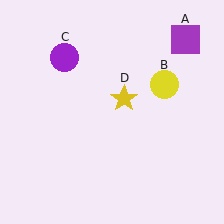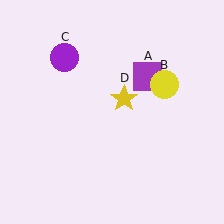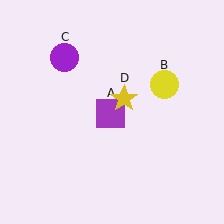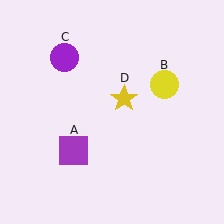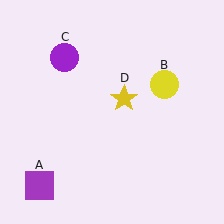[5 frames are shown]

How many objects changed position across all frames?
1 object changed position: purple square (object A).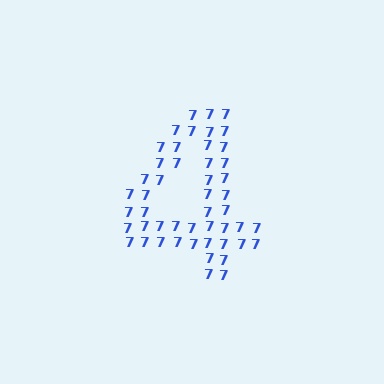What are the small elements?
The small elements are digit 7's.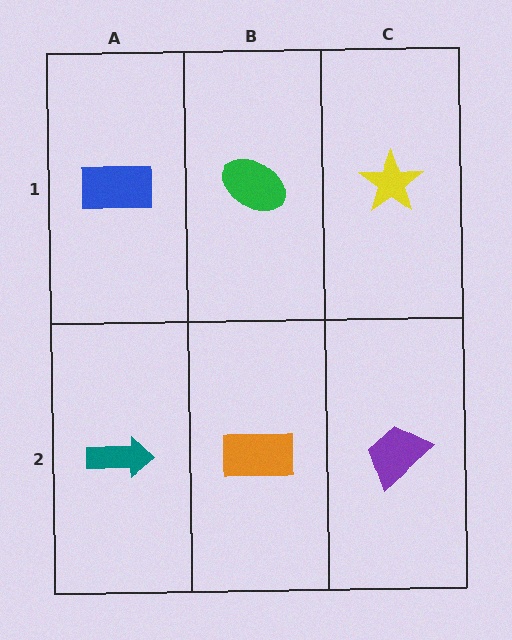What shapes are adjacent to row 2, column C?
A yellow star (row 1, column C), an orange rectangle (row 2, column B).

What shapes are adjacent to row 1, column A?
A teal arrow (row 2, column A), a green ellipse (row 1, column B).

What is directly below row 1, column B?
An orange rectangle.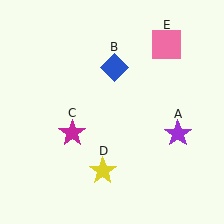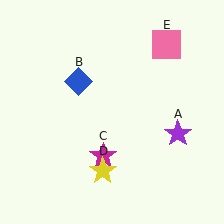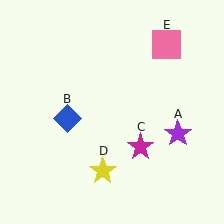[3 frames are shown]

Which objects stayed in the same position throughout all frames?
Purple star (object A) and yellow star (object D) and pink square (object E) remained stationary.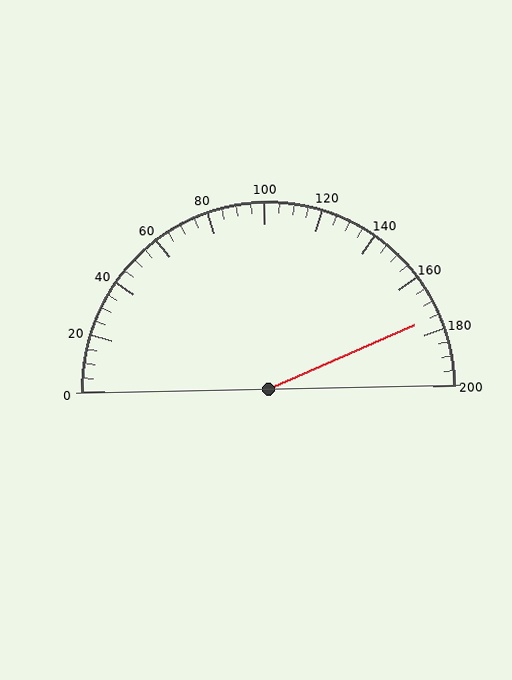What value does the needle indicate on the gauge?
The needle indicates approximately 175.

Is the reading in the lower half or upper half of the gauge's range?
The reading is in the upper half of the range (0 to 200).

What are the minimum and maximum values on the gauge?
The gauge ranges from 0 to 200.